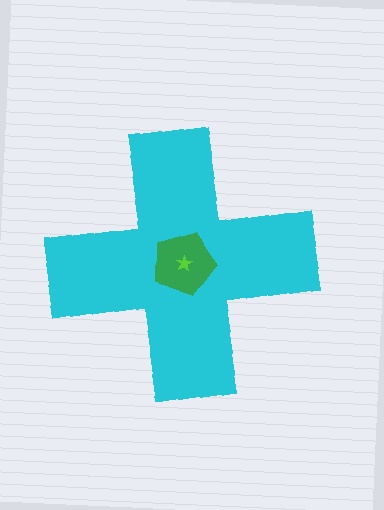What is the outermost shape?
The cyan cross.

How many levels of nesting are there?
3.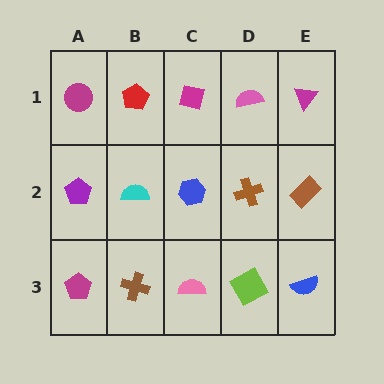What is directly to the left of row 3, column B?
A magenta pentagon.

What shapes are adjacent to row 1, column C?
A blue hexagon (row 2, column C), a red pentagon (row 1, column B), a pink semicircle (row 1, column D).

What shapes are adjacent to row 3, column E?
A brown rectangle (row 2, column E), a lime square (row 3, column D).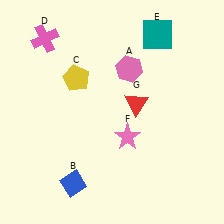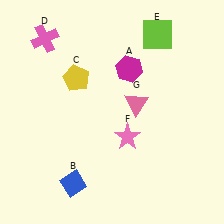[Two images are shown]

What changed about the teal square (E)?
In Image 1, E is teal. In Image 2, it changed to lime.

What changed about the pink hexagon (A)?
In Image 1, A is pink. In Image 2, it changed to magenta.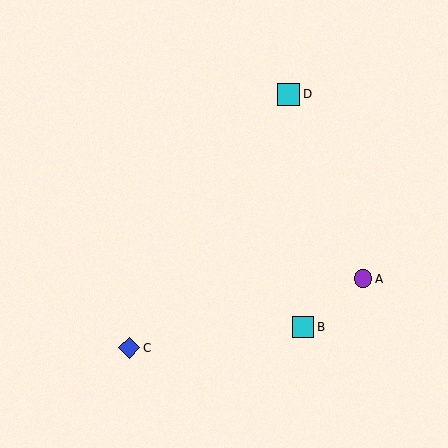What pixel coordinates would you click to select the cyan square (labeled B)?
Click at (303, 327) to select the cyan square B.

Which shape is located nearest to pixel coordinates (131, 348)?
The blue diamond (labeled C) at (129, 348) is nearest to that location.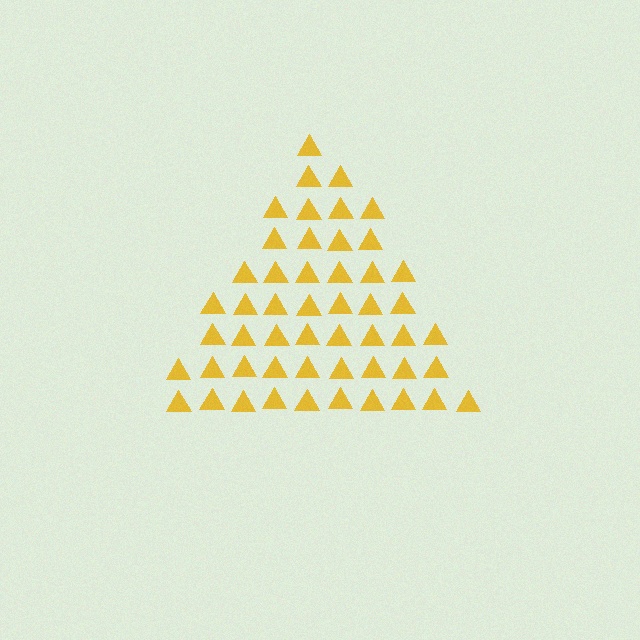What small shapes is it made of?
It is made of small triangles.